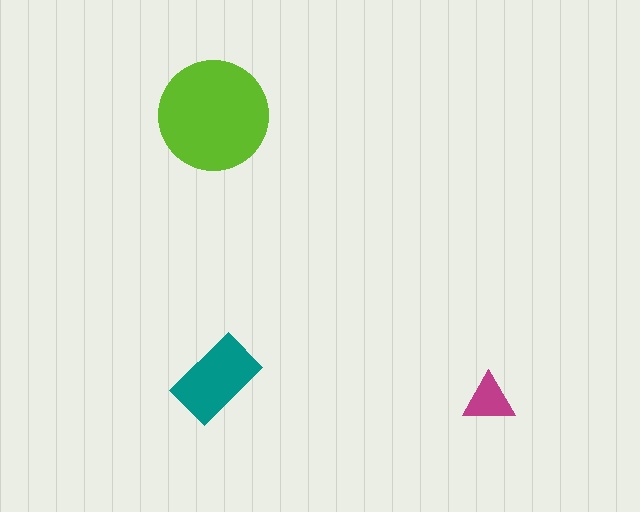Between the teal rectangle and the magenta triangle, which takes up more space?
The teal rectangle.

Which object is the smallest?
The magenta triangle.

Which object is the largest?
The lime circle.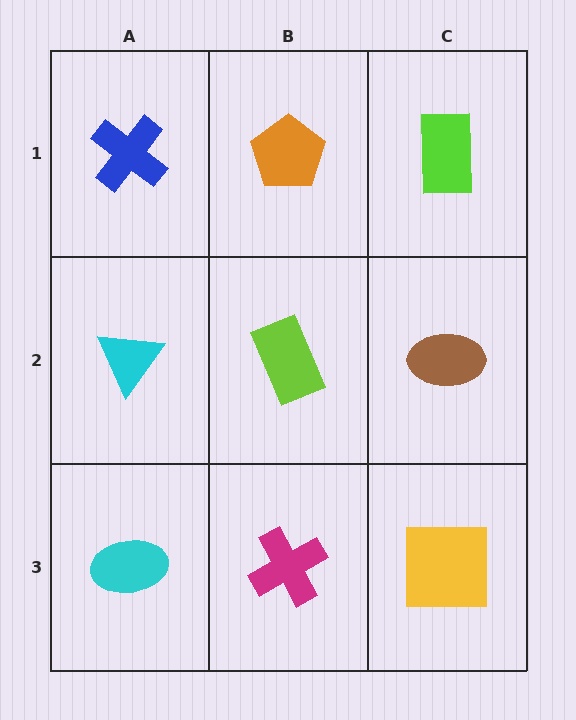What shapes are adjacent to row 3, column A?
A cyan triangle (row 2, column A), a magenta cross (row 3, column B).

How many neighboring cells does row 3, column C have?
2.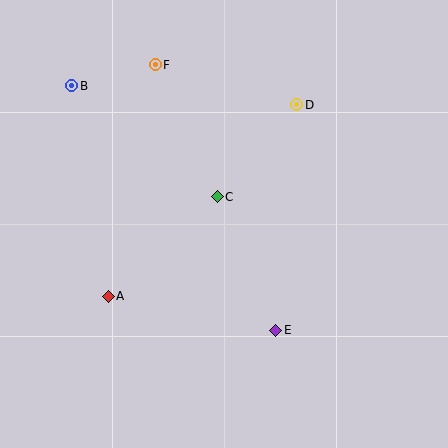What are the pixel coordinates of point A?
Point A is at (108, 296).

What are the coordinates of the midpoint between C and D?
The midpoint between C and D is at (257, 151).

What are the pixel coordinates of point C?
Point C is at (217, 197).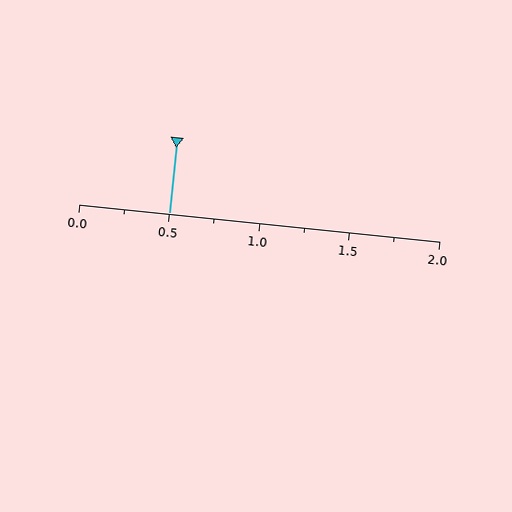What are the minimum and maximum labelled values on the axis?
The axis runs from 0.0 to 2.0.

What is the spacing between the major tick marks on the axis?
The major ticks are spaced 0.5 apart.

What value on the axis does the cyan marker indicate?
The marker indicates approximately 0.5.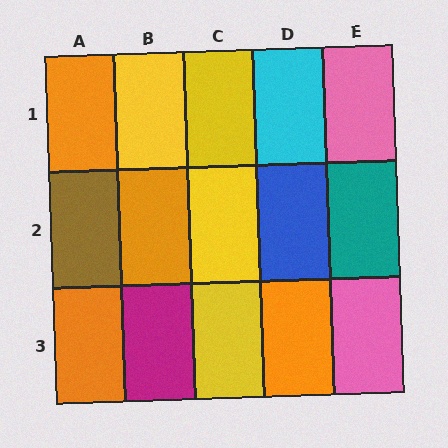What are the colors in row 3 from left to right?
Orange, magenta, yellow, orange, pink.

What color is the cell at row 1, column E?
Pink.